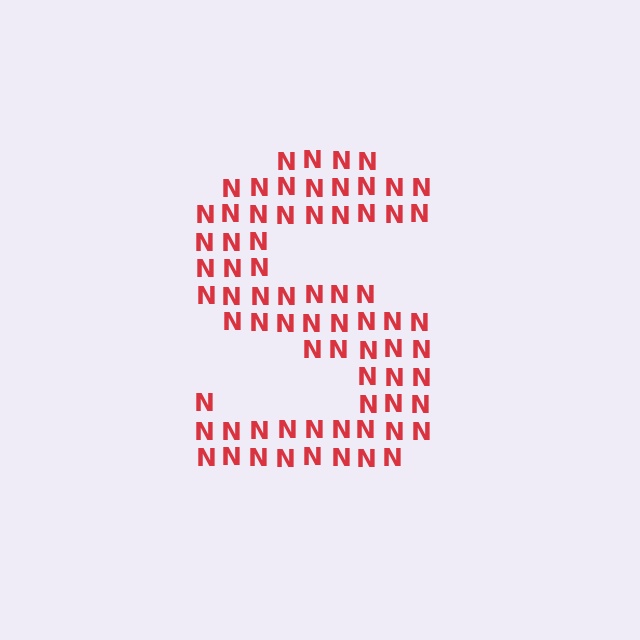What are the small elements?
The small elements are letter N's.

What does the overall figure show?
The overall figure shows the letter S.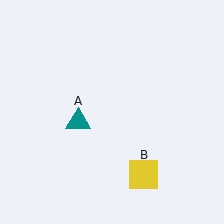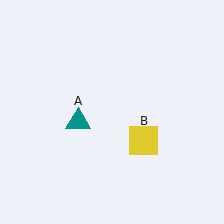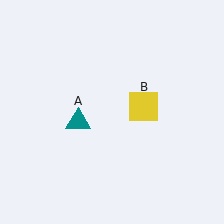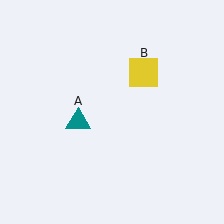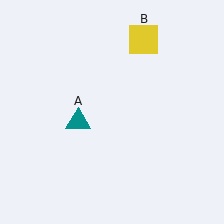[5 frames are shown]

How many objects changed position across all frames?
1 object changed position: yellow square (object B).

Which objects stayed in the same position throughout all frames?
Teal triangle (object A) remained stationary.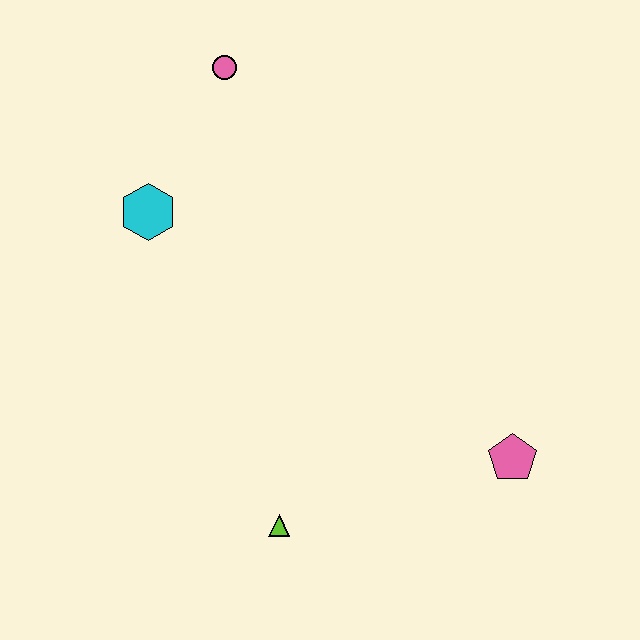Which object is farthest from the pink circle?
The pink pentagon is farthest from the pink circle.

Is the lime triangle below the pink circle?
Yes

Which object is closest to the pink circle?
The cyan hexagon is closest to the pink circle.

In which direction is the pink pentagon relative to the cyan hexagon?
The pink pentagon is to the right of the cyan hexagon.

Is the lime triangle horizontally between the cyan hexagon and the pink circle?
No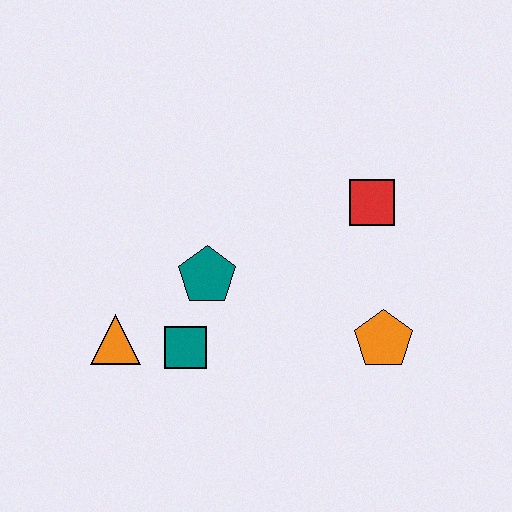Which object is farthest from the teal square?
The red square is farthest from the teal square.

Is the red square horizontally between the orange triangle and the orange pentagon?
Yes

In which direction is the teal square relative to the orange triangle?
The teal square is to the right of the orange triangle.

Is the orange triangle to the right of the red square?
No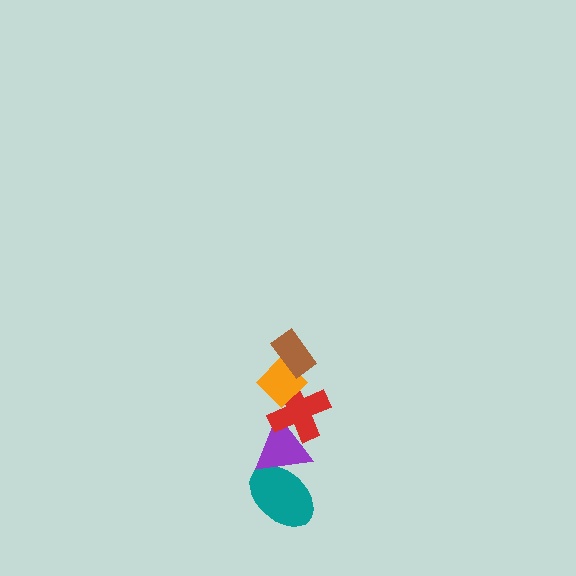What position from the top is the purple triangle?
The purple triangle is 4th from the top.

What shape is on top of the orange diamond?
The brown rectangle is on top of the orange diamond.